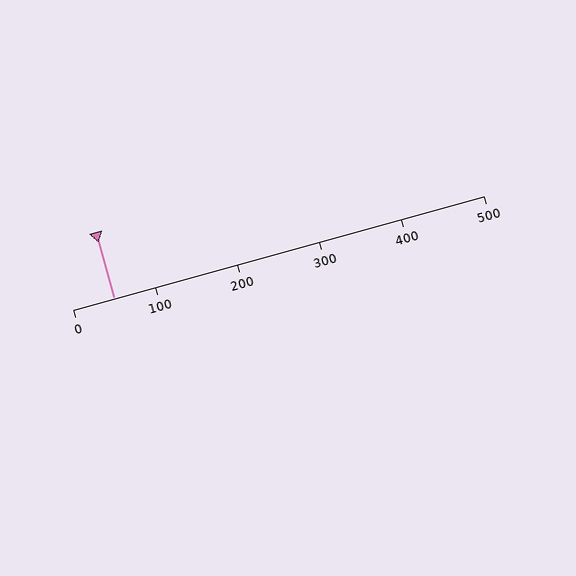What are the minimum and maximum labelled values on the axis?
The axis runs from 0 to 500.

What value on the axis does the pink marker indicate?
The marker indicates approximately 50.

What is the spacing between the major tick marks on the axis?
The major ticks are spaced 100 apart.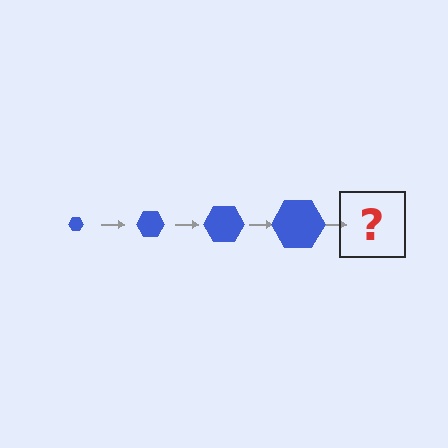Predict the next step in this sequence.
The next step is a blue hexagon, larger than the previous one.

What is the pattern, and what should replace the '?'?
The pattern is that the hexagon gets progressively larger each step. The '?' should be a blue hexagon, larger than the previous one.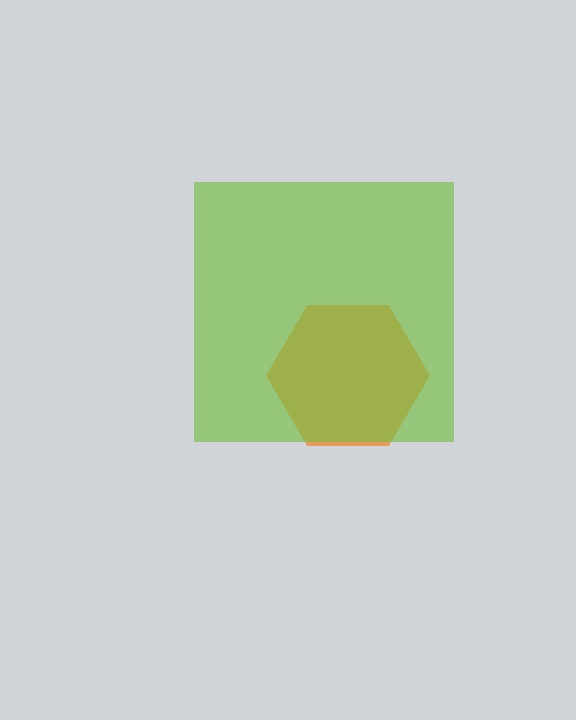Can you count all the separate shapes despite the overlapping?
Yes, there are 2 separate shapes.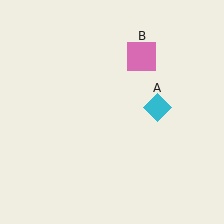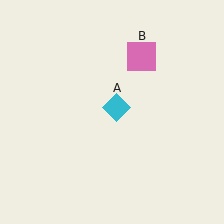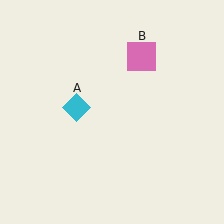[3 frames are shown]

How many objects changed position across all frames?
1 object changed position: cyan diamond (object A).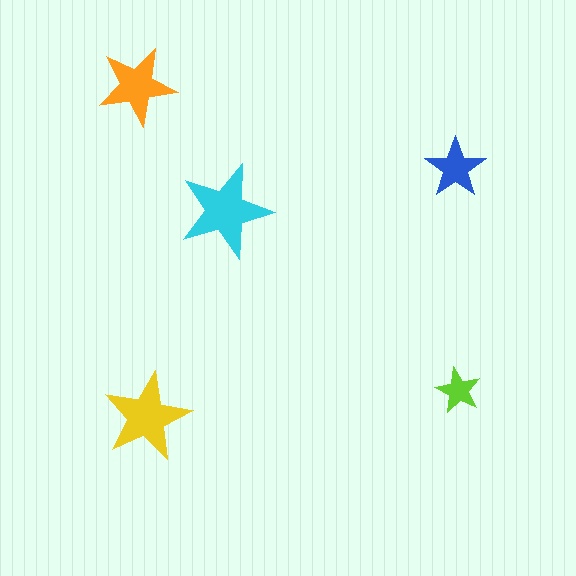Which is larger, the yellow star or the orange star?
The yellow one.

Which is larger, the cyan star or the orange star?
The cyan one.